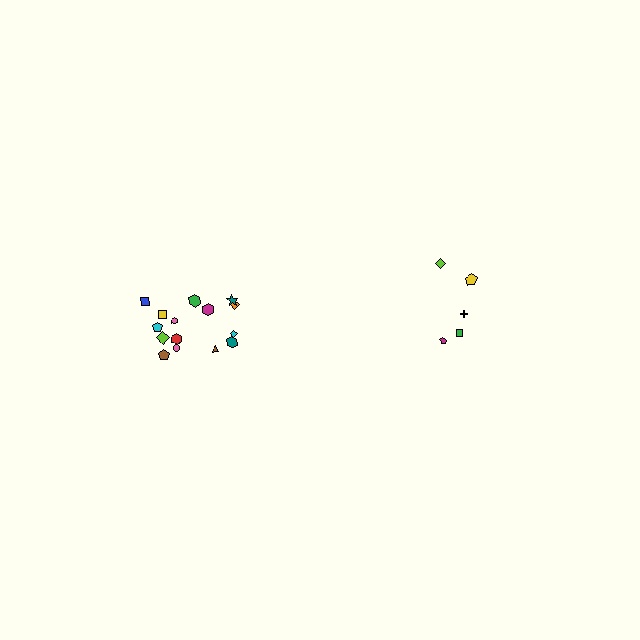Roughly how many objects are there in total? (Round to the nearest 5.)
Roughly 20 objects in total.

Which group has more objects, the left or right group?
The left group.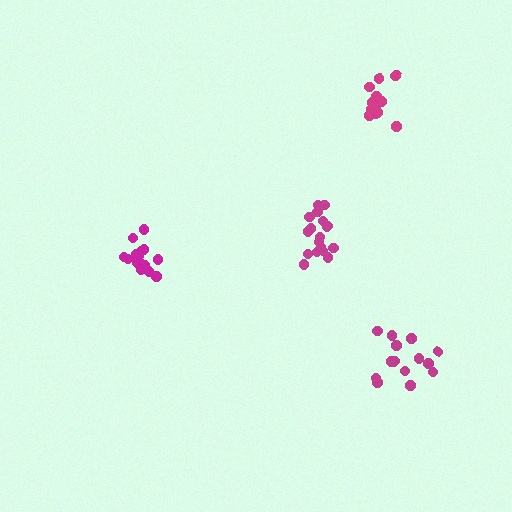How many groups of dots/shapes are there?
There are 4 groups.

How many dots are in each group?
Group 1: 17 dots, Group 2: 15 dots, Group 3: 19 dots, Group 4: 14 dots (65 total).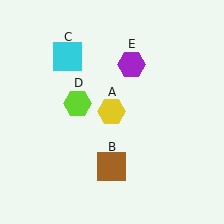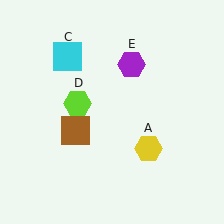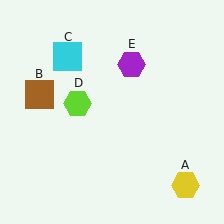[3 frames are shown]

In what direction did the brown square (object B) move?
The brown square (object B) moved up and to the left.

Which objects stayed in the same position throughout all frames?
Cyan square (object C) and lime hexagon (object D) and purple hexagon (object E) remained stationary.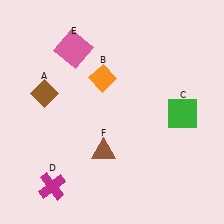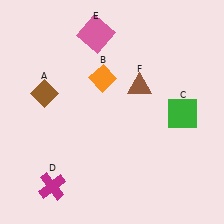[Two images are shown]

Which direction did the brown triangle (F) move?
The brown triangle (F) moved up.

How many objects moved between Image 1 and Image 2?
2 objects moved between the two images.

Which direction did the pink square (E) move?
The pink square (E) moved right.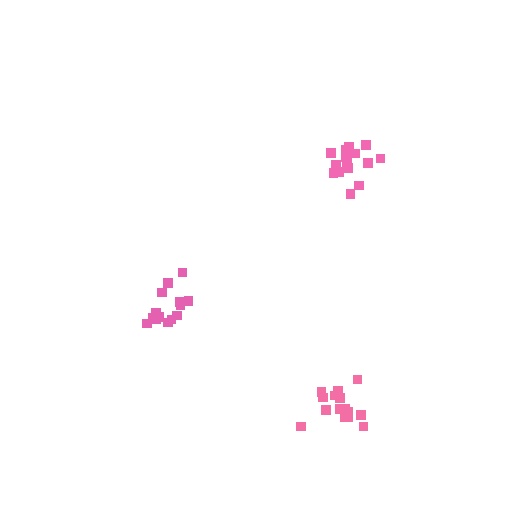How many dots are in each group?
Group 1: 14 dots, Group 2: 15 dots, Group 3: 15 dots (44 total).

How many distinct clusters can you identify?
There are 3 distinct clusters.